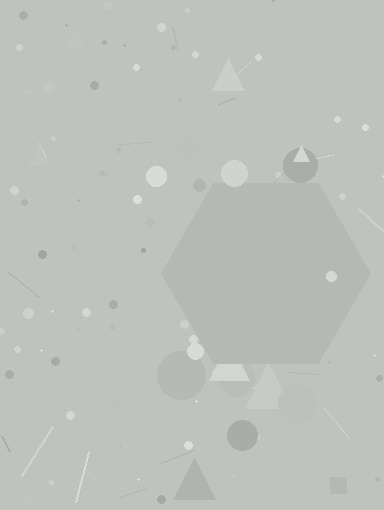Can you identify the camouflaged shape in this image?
The camouflaged shape is a hexagon.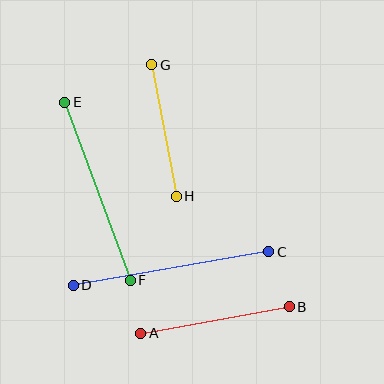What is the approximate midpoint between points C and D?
The midpoint is at approximately (171, 269) pixels.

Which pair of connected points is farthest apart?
Points C and D are farthest apart.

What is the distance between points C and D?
The distance is approximately 198 pixels.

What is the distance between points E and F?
The distance is approximately 190 pixels.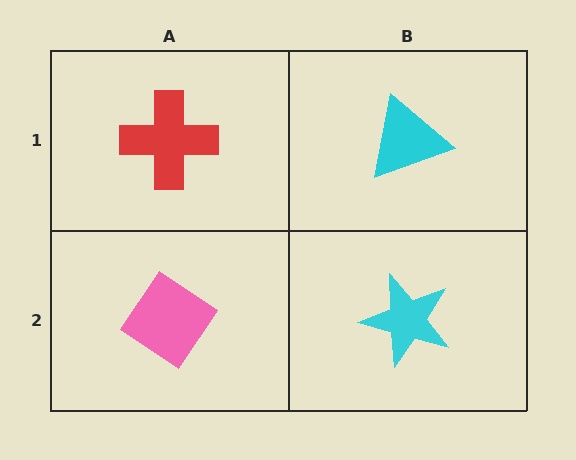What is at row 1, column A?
A red cross.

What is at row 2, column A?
A pink diamond.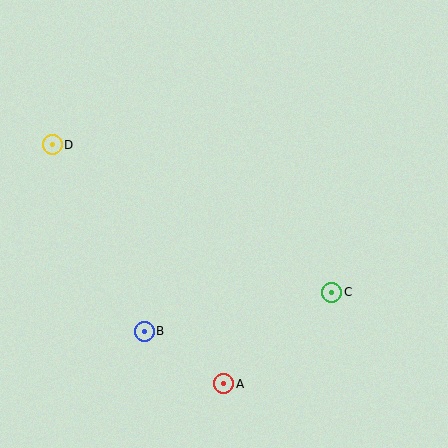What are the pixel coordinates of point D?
Point D is at (52, 145).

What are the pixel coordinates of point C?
Point C is at (332, 292).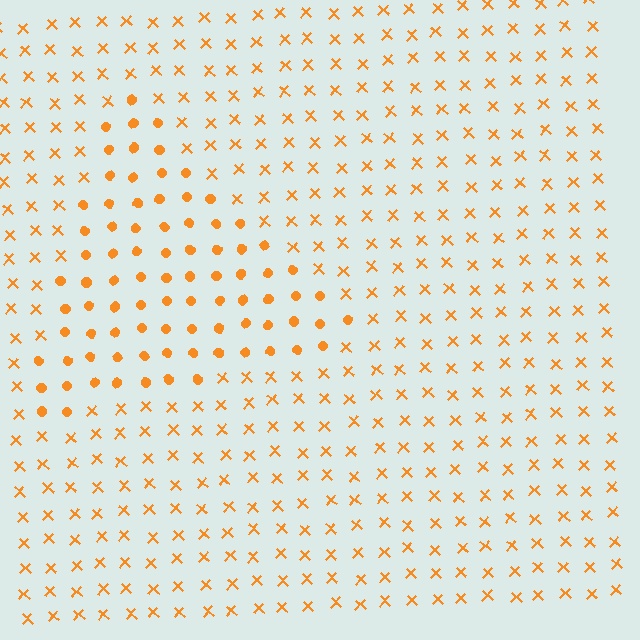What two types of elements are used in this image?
The image uses circles inside the triangle region and X marks outside it.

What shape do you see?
I see a triangle.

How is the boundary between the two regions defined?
The boundary is defined by a change in element shape: circles inside vs. X marks outside. All elements share the same color and spacing.